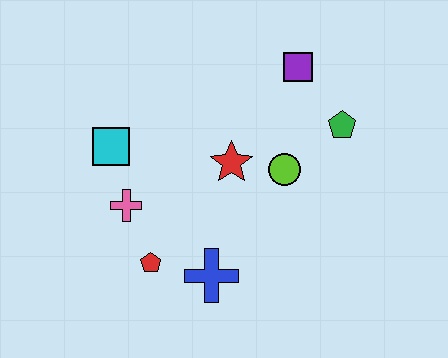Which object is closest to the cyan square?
The pink cross is closest to the cyan square.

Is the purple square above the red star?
Yes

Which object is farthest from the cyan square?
The green pentagon is farthest from the cyan square.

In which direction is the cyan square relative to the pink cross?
The cyan square is above the pink cross.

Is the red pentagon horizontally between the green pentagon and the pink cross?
Yes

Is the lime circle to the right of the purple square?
No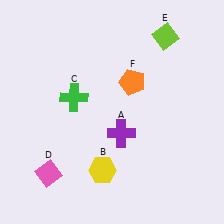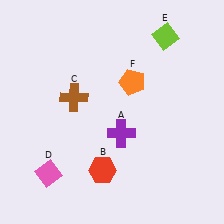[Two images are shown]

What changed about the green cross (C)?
In Image 1, C is green. In Image 2, it changed to brown.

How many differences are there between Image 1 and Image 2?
There are 2 differences between the two images.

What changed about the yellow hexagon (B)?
In Image 1, B is yellow. In Image 2, it changed to red.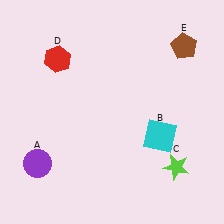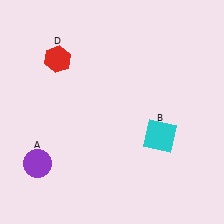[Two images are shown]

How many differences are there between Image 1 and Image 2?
There are 2 differences between the two images.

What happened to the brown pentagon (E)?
The brown pentagon (E) was removed in Image 2. It was in the top-right area of Image 1.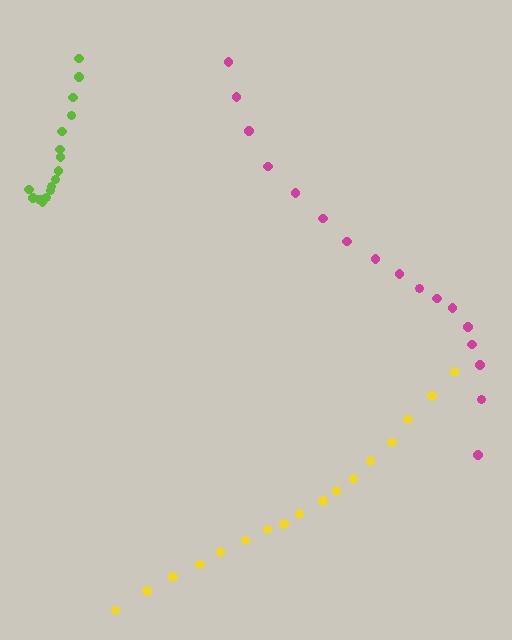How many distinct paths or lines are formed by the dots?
There are 3 distinct paths.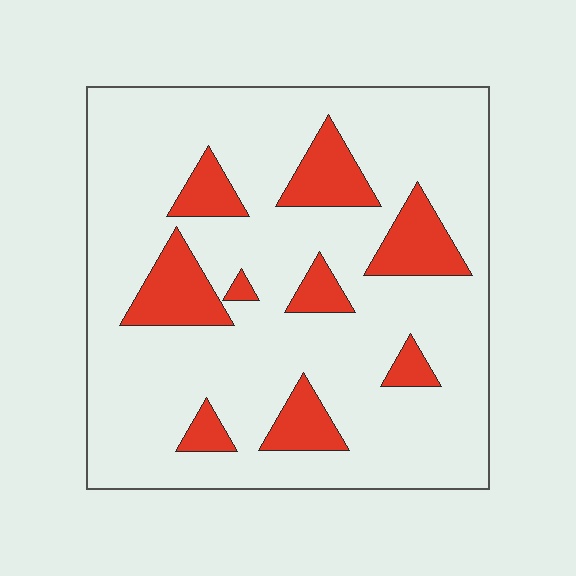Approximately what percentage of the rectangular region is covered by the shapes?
Approximately 20%.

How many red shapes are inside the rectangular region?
9.